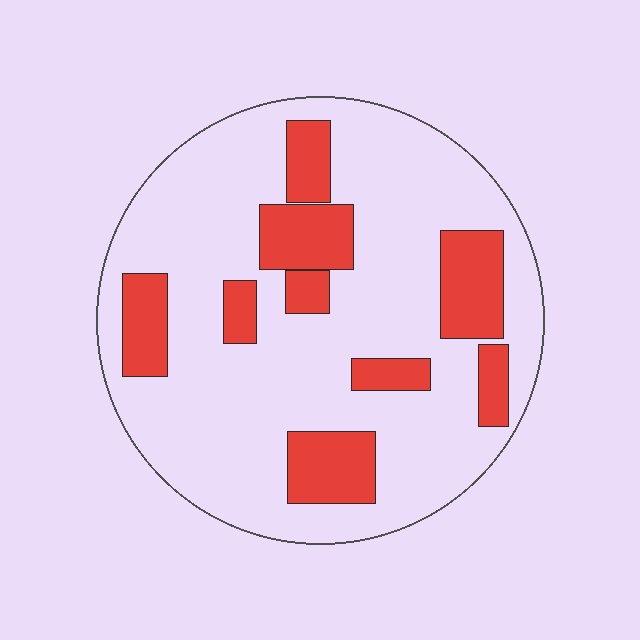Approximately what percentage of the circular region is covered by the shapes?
Approximately 25%.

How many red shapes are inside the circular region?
9.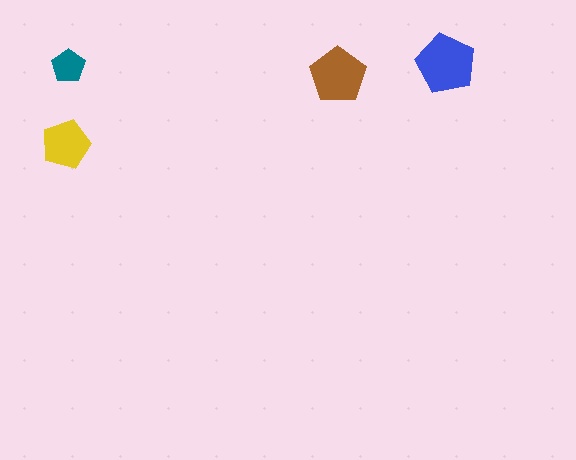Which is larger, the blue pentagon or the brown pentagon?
The blue one.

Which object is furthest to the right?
The blue pentagon is rightmost.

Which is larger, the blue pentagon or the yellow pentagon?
The blue one.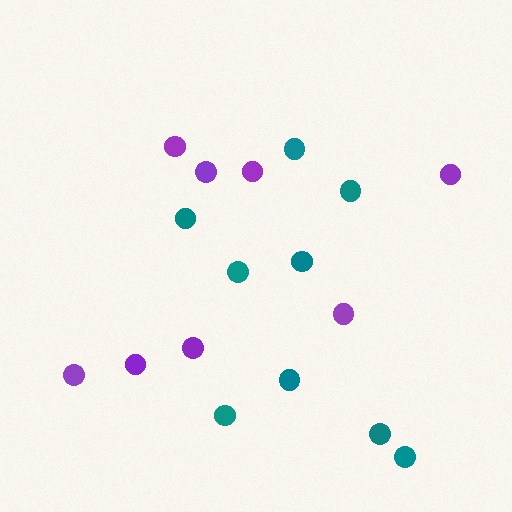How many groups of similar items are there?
There are 2 groups: one group of purple circles (8) and one group of teal circles (9).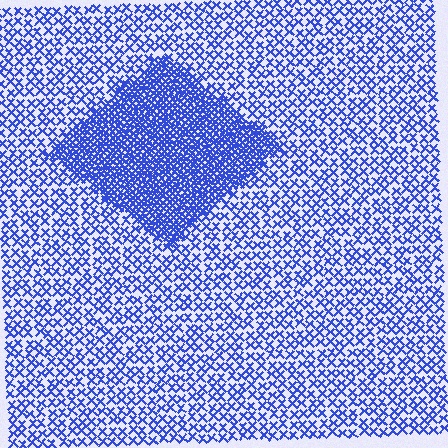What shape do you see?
I see a diamond.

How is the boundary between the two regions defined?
The boundary is defined by a change in element density (approximately 2.7x ratio). All elements are the same color, size, and shape.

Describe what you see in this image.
The image contains small blue elements arranged at two different densities. A diamond-shaped region is visible where the elements are more densely packed than the surrounding area.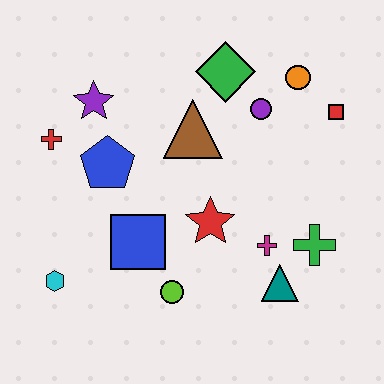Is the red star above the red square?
No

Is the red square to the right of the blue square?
Yes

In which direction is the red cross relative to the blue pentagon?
The red cross is to the left of the blue pentagon.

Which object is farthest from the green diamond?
The cyan hexagon is farthest from the green diamond.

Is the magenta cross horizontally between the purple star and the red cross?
No